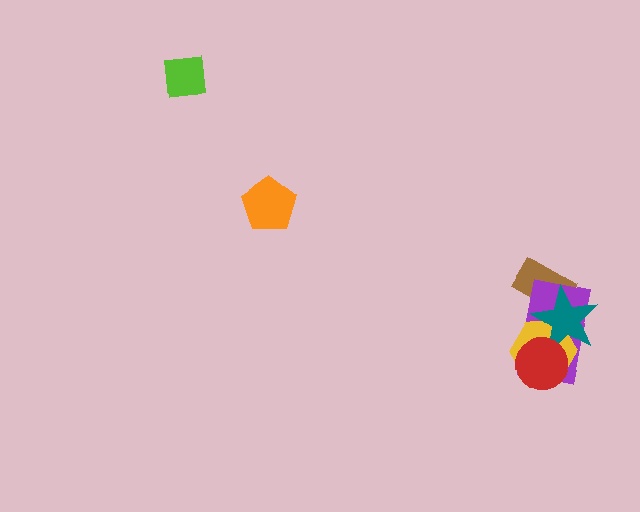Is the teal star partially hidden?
Yes, it is partially covered by another shape.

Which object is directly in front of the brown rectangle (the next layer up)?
The purple rectangle is directly in front of the brown rectangle.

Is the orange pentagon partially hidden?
No, no other shape covers it.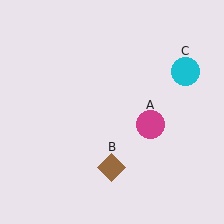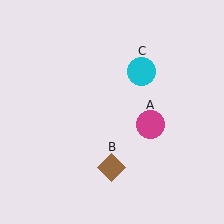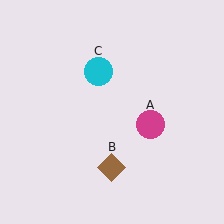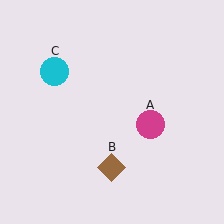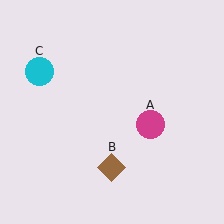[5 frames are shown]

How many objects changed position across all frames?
1 object changed position: cyan circle (object C).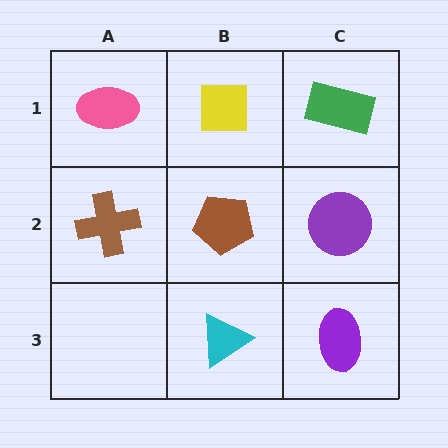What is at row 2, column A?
A brown cross.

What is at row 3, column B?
A cyan triangle.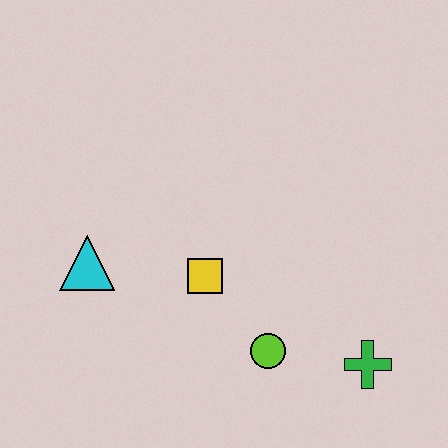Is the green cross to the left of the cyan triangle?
No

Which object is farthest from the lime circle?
The cyan triangle is farthest from the lime circle.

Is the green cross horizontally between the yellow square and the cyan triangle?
No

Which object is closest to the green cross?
The lime circle is closest to the green cross.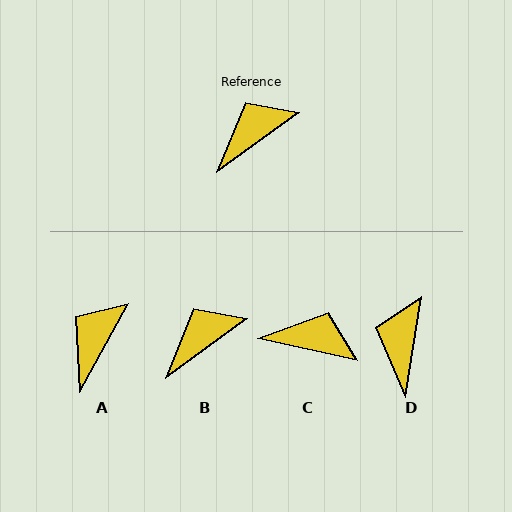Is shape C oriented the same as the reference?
No, it is off by about 48 degrees.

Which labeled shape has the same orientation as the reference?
B.